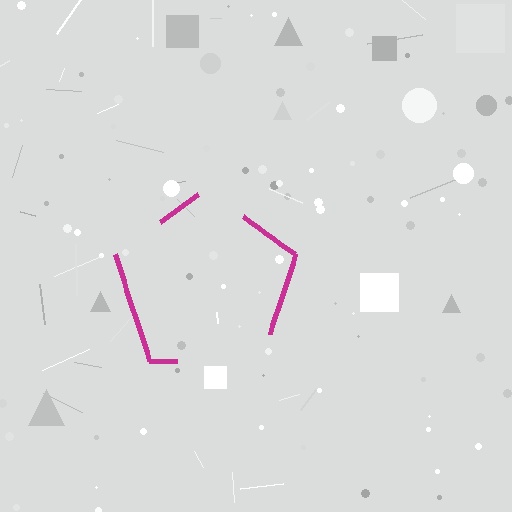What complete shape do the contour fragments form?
The contour fragments form a pentagon.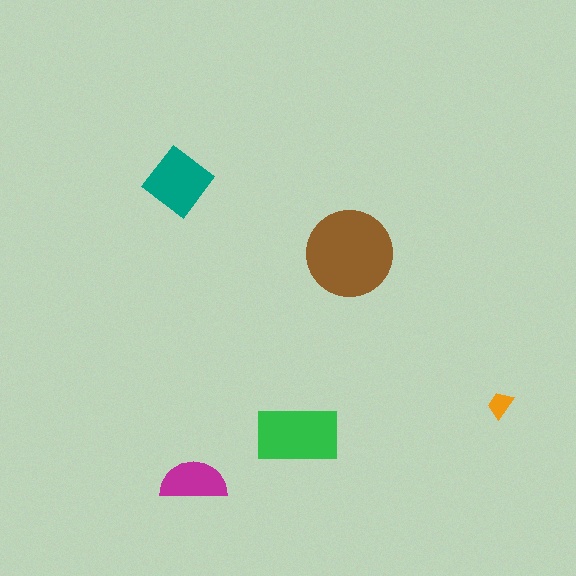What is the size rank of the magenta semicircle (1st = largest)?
4th.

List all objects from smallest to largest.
The orange trapezoid, the magenta semicircle, the teal diamond, the green rectangle, the brown circle.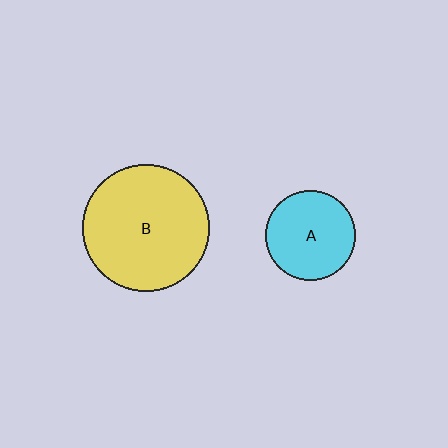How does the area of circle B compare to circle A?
Approximately 2.0 times.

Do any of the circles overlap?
No, none of the circles overlap.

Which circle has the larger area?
Circle B (yellow).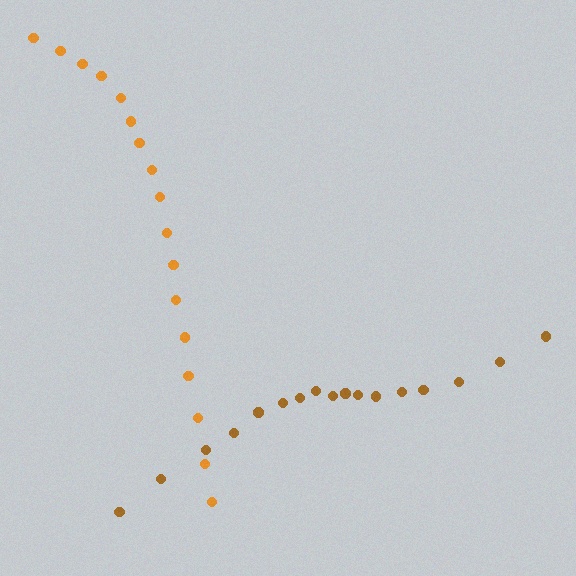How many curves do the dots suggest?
There are 2 distinct paths.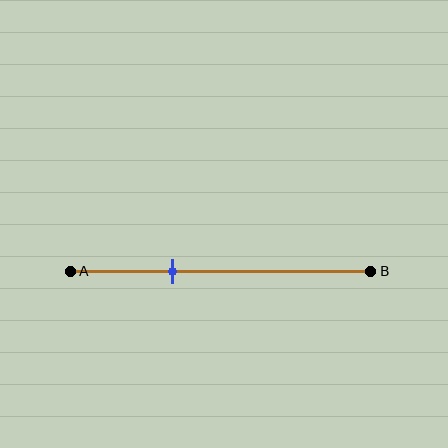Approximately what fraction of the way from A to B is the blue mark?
The blue mark is approximately 35% of the way from A to B.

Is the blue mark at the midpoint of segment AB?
No, the mark is at about 35% from A, not at the 50% midpoint.